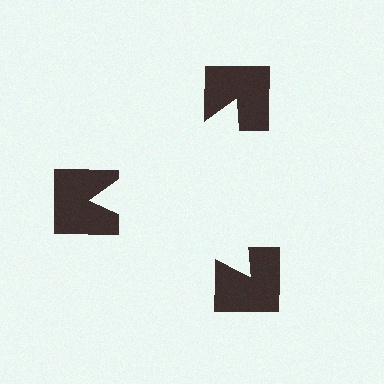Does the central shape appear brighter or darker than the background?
It typically appears slightly brighter than the background, even though no actual brightness change is drawn.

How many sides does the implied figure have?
3 sides.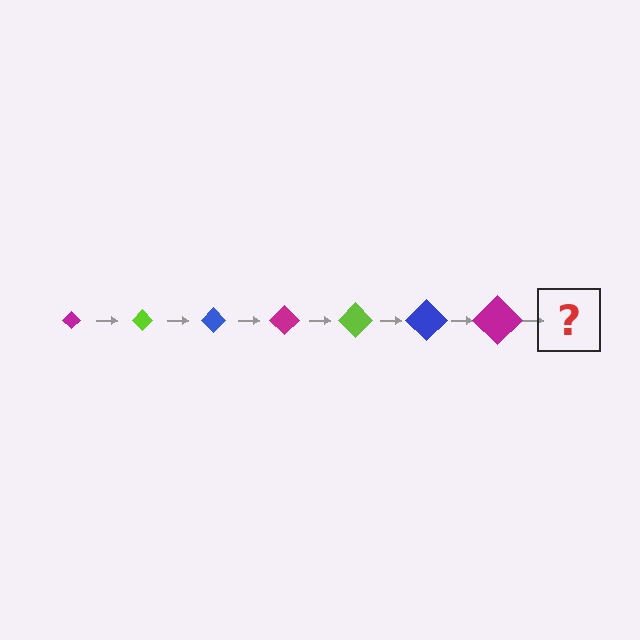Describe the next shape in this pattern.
It should be a lime diamond, larger than the previous one.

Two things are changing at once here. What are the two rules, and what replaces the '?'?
The two rules are that the diamond grows larger each step and the color cycles through magenta, lime, and blue. The '?' should be a lime diamond, larger than the previous one.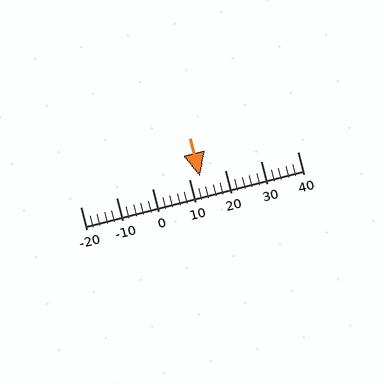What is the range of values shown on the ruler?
The ruler shows values from -20 to 40.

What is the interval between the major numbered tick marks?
The major tick marks are spaced 10 units apart.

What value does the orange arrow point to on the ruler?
The orange arrow points to approximately 13.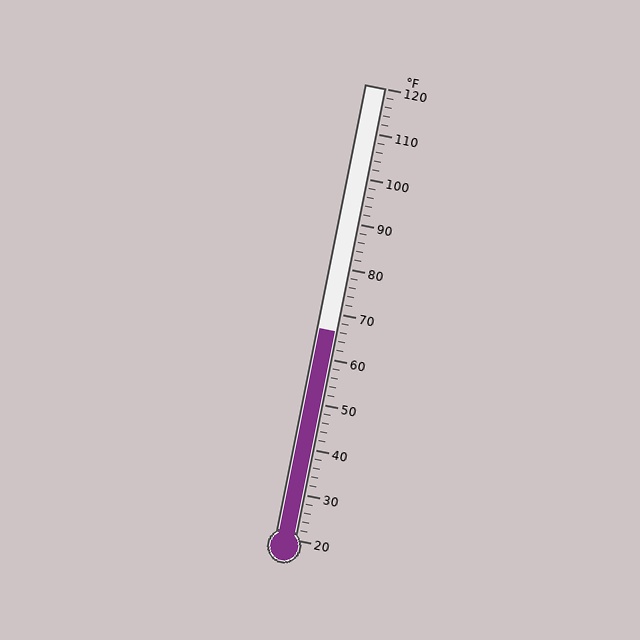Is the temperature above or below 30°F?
The temperature is above 30°F.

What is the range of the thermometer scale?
The thermometer scale ranges from 20°F to 120°F.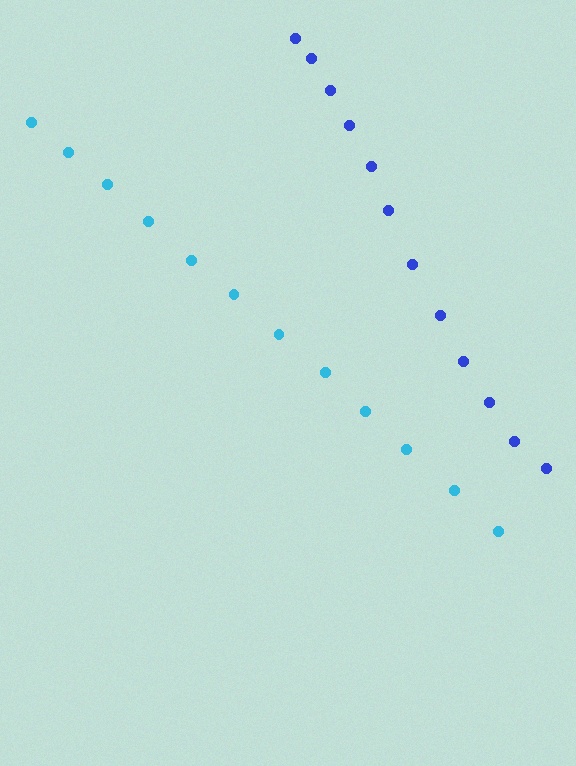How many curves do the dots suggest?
There are 2 distinct paths.